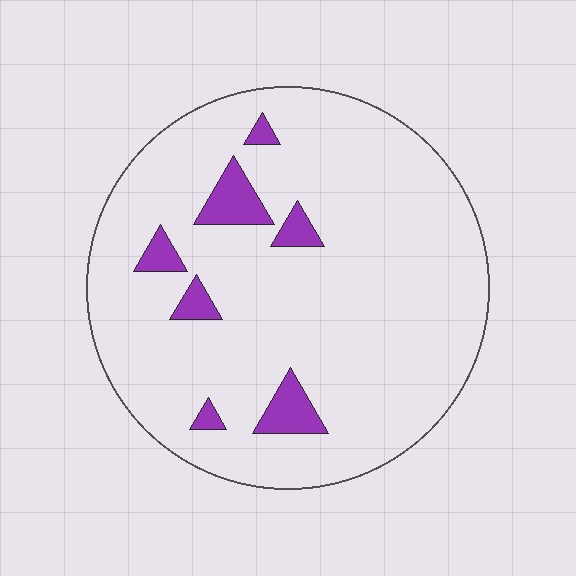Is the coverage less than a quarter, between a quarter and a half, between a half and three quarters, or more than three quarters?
Less than a quarter.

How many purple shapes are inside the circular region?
7.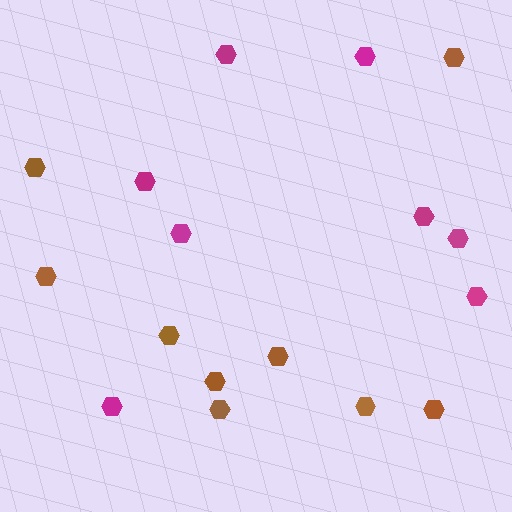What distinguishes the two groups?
There are 2 groups: one group of magenta hexagons (8) and one group of brown hexagons (9).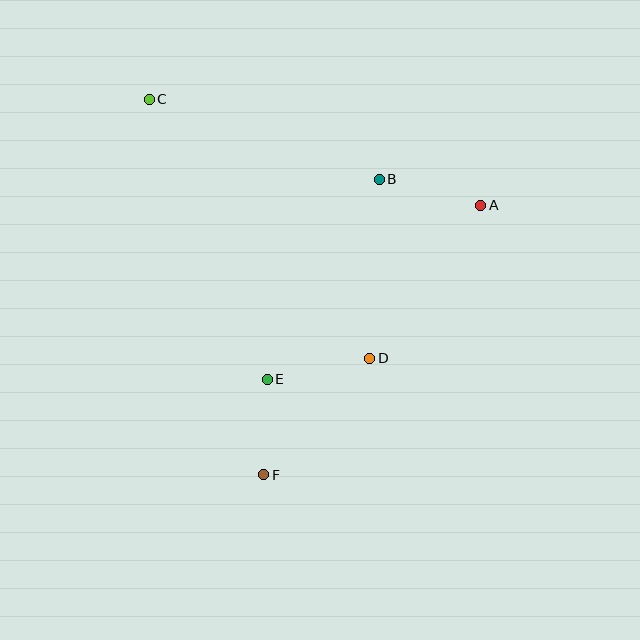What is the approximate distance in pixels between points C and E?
The distance between C and E is approximately 304 pixels.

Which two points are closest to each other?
Points E and F are closest to each other.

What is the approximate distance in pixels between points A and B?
The distance between A and B is approximately 105 pixels.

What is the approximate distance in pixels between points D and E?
The distance between D and E is approximately 104 pixels.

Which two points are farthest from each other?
Points C and F are farthest from each other.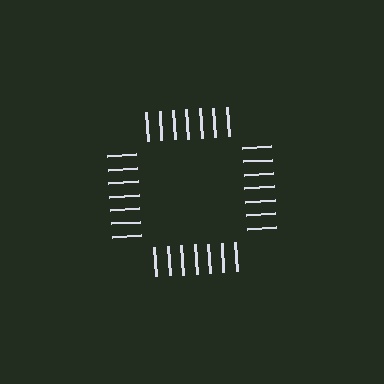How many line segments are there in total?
28 — 7 along each of the 4 edges.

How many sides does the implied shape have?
4 sides — the line-ends trace a square.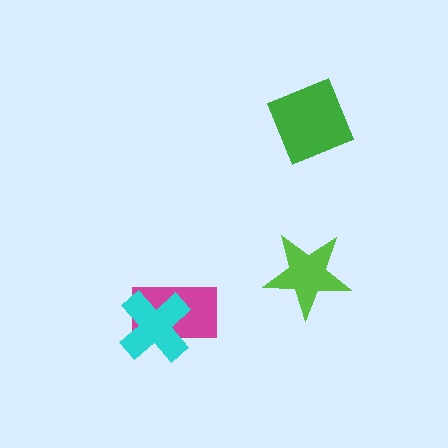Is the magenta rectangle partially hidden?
Yes, it is partially covered by another shape.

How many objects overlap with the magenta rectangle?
1 object overlaps with the magenta rectangle.